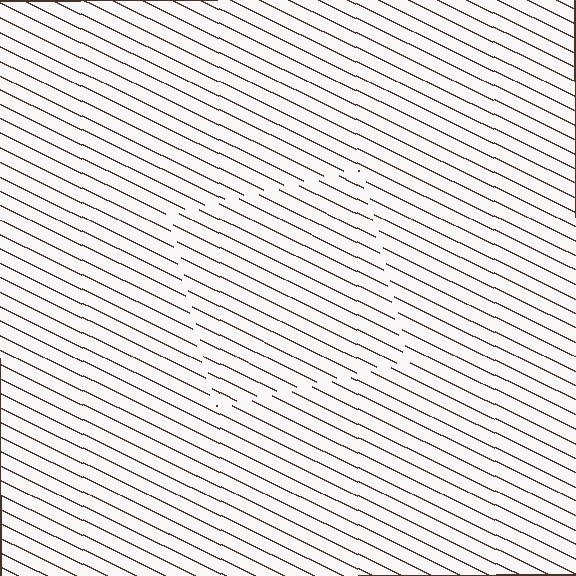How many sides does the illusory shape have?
4 sides — the line-ends trace a square.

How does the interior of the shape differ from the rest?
The interior of the shape contains the same grating, shifted by half a period — the contour is defined by the phase discontinuity where line-ends from the inner and outer gratings abut.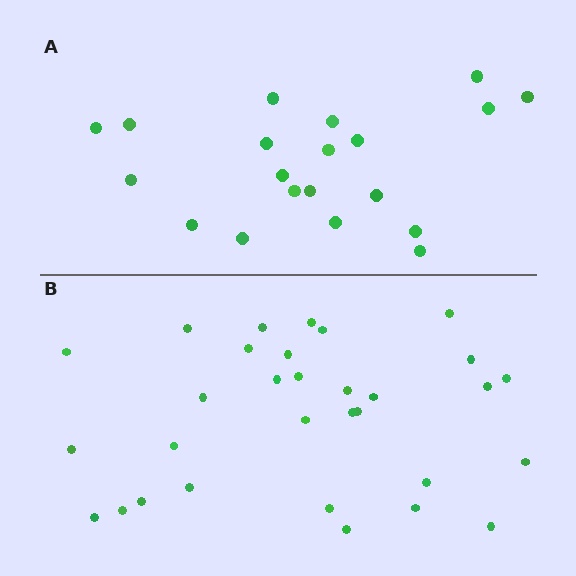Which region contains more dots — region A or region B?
Region B (the bottom region) has more dots.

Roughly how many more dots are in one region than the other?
Region B has roughly 12 or so more dots than region A.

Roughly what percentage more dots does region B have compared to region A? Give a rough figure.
About 55% more.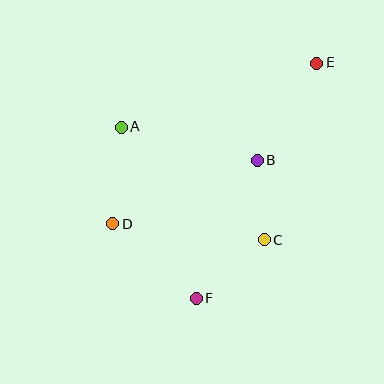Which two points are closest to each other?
Points B and C are closest to each other.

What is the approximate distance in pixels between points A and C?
The distance between A and C is approximately 182 pixels.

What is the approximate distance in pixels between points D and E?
The distance between D and E is approximately 260 pixels.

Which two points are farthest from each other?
Points E and F are farthest from each other.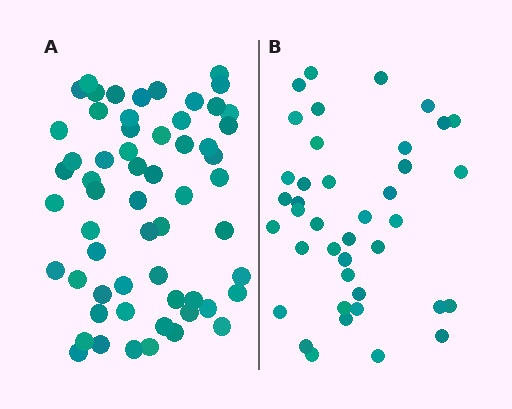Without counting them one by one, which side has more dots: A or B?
Region A (the left region) has more dots.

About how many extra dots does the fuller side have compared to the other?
Region A has approximately 20 more dots than region B.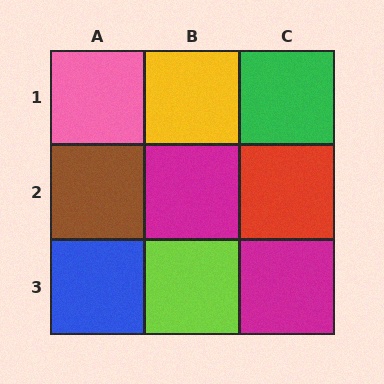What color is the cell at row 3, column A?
Blue.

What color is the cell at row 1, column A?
Pink.